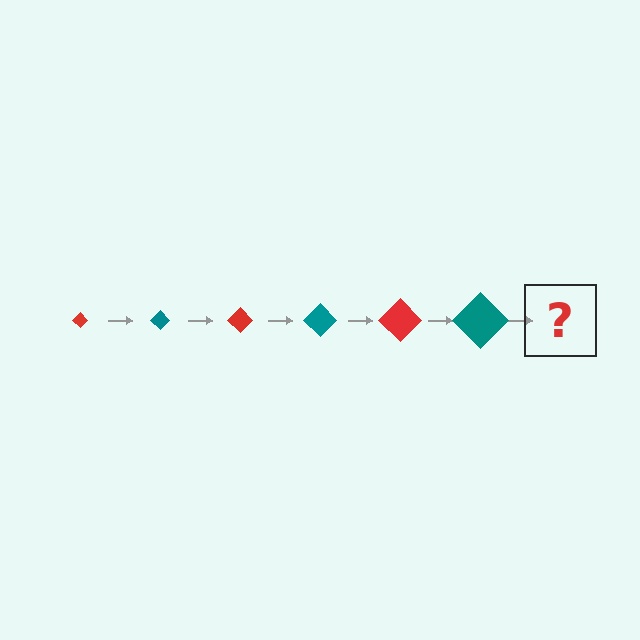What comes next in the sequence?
The next element should be a red diamond, larger than the previous one.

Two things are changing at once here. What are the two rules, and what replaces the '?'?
The two rules are that the diamond grows larger each step and the color cycles through red and teal. The '?' should be a red diamond, larger than the previous one.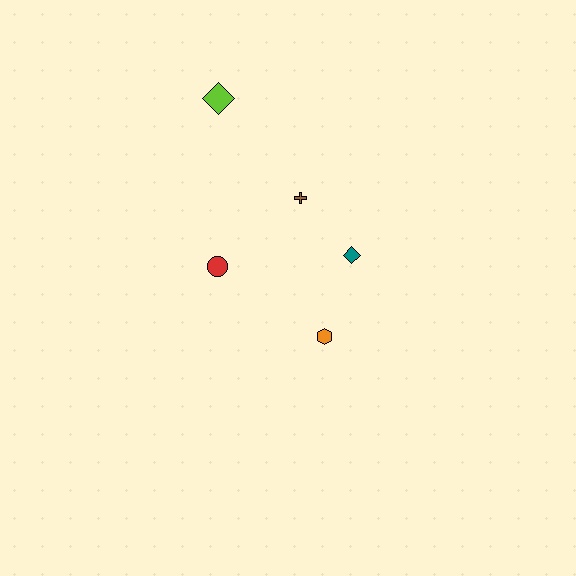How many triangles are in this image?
There are no triangles.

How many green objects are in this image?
There are no green objects.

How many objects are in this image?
There are 5 objects.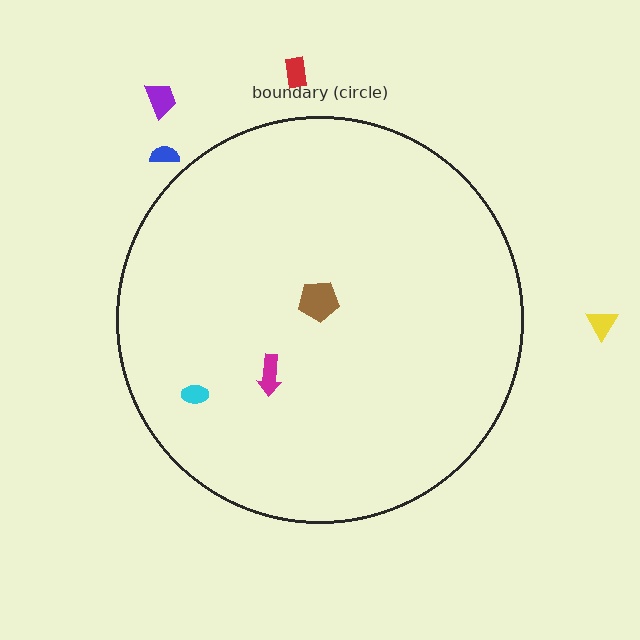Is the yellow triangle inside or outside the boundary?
Outside.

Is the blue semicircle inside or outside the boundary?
Outside.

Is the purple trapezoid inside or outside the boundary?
Outside.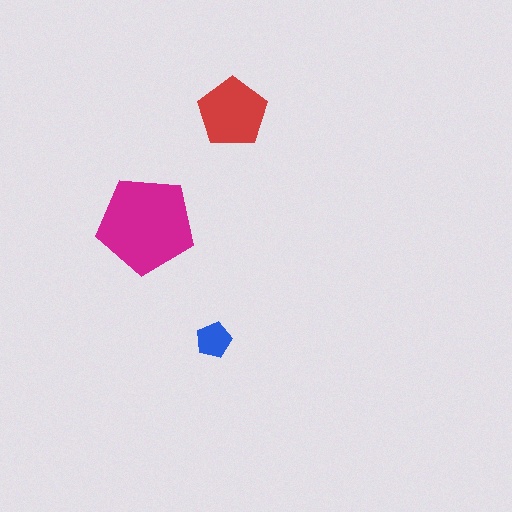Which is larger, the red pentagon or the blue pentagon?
The red one.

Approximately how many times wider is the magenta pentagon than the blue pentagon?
About 3 times wider.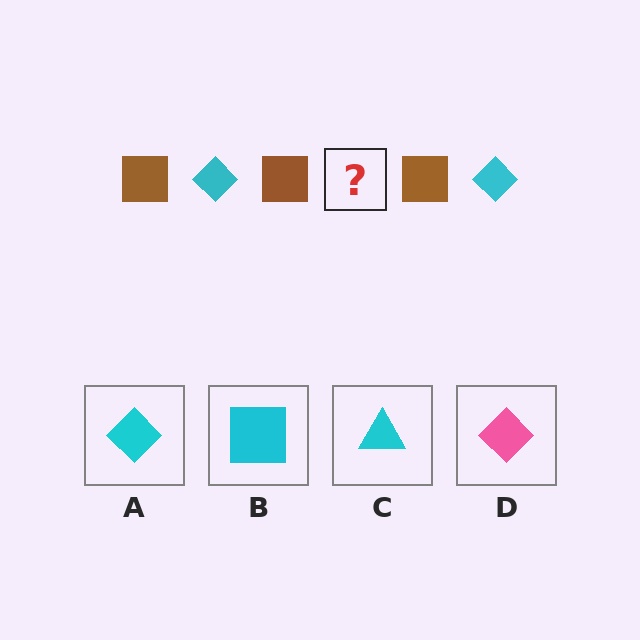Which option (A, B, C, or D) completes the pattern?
A.